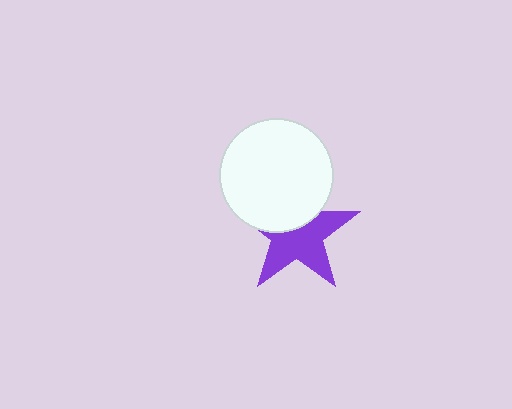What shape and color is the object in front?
The object in front is a white circle.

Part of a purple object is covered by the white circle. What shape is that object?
It is a star.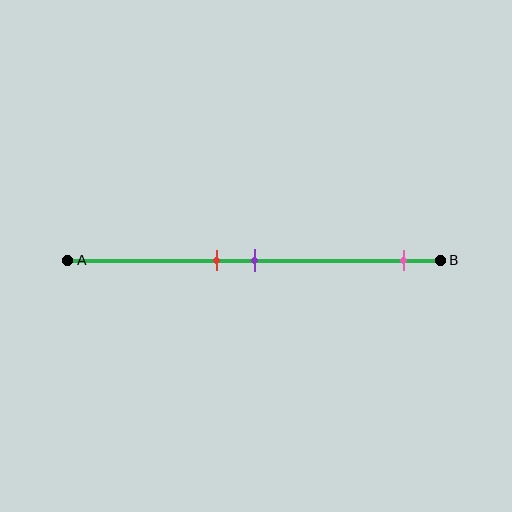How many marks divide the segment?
There are 3 marks dividing the segment.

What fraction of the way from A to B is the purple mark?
The purple mark is approximately 50% (0.5) of the way from A to B.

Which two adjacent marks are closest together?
The red and purple marks are the closest adjacent pair.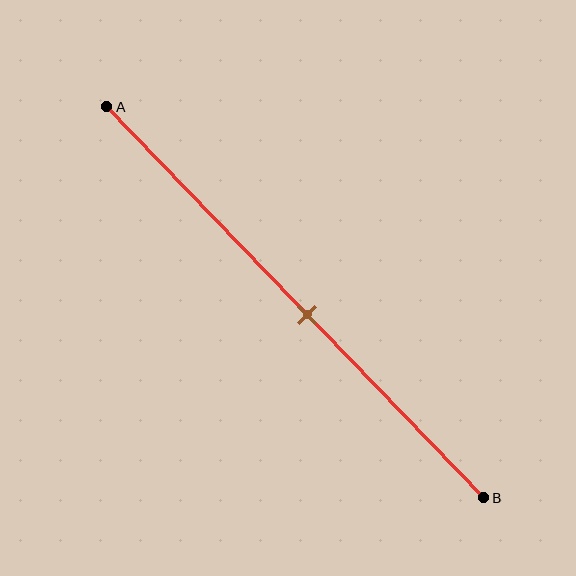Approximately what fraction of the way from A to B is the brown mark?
The brown mark is approximately 55% of the way from A to B.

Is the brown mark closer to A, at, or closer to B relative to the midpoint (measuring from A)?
The brown mark is closer to point B than the midpoint of segment AB.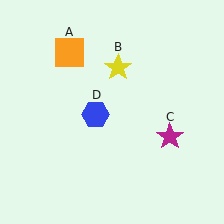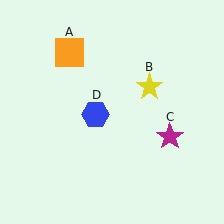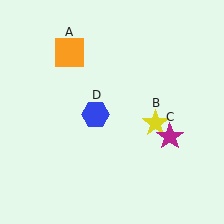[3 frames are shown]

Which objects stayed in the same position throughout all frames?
Orange square (object A) and magenta star (object C) and blue hexagon (object D) remained stationary.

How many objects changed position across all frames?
1 object changed position: yellow star (object B).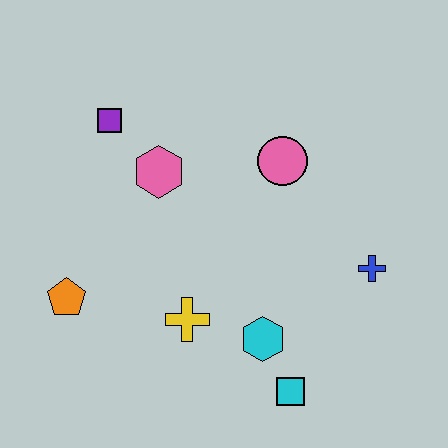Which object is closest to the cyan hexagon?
The cyan square is closest to the cyan hexagon.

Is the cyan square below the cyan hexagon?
Yes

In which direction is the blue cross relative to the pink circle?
The blue cross is below the pink circle.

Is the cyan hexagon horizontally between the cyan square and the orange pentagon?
Yes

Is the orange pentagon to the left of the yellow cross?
Yes